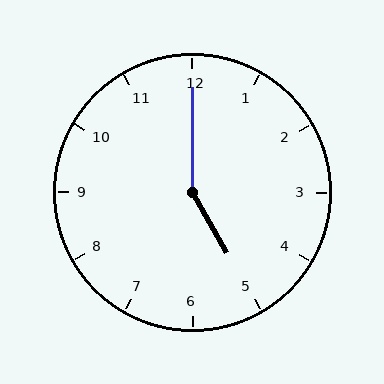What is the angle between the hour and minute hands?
Approximately 150 degrees.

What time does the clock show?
5:00.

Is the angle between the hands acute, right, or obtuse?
It is obtuse.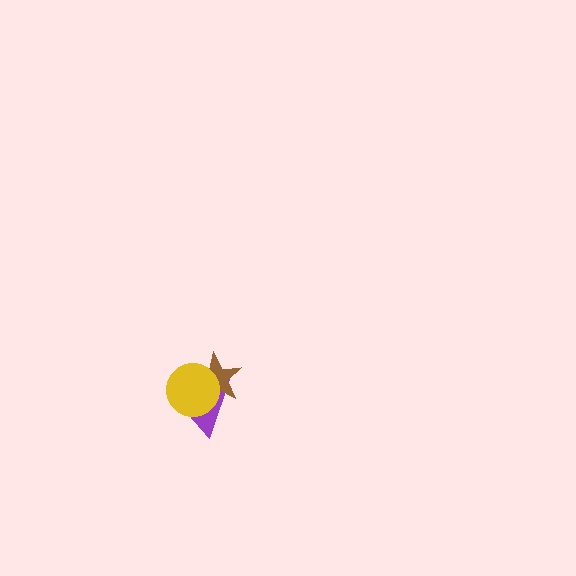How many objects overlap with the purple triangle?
2 objects overlap with the purple triangle.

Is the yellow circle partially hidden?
No, no other shape covers it.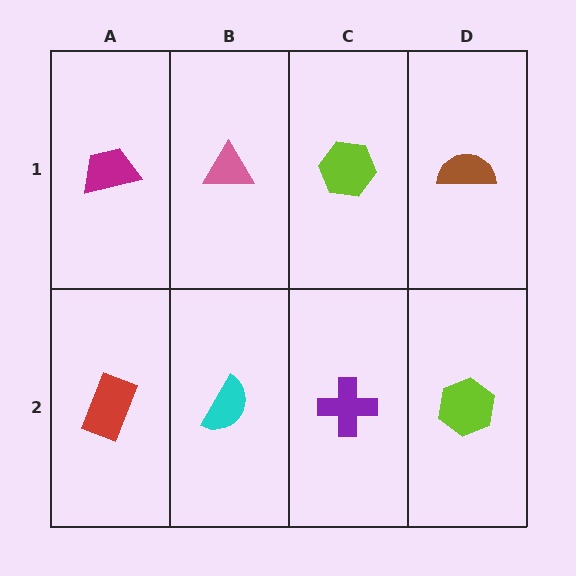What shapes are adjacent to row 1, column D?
A lime hexagon (row 2, column D), a lime hexagon (row 1, column C).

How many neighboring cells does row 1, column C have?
3.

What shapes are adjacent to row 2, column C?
A lime hexagon (row 1, column C), a cyan semicircle (row 2, column B), a lime hexagon (row 2, column D).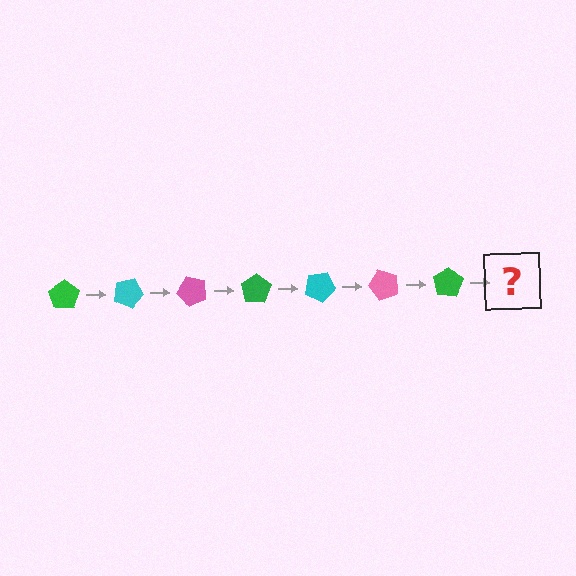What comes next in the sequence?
The next element should be a cyan pentagon, rotated 175 degrees from the start.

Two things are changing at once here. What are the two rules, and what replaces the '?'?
The two rules are that it rotates 25 degrees each step and the color cycles through green, cyan, and pink. The '?' should be a cyan pentagon, rotated 175 degrees from the start.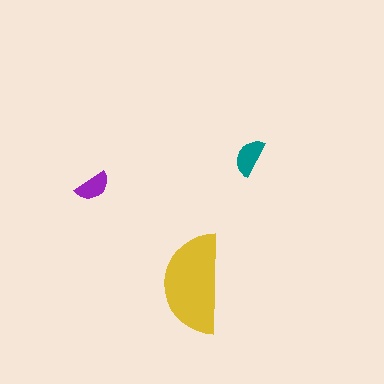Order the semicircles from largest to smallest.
the yellow one, the teal one, the purple one.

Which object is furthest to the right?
The teal semicircle is rightmost.